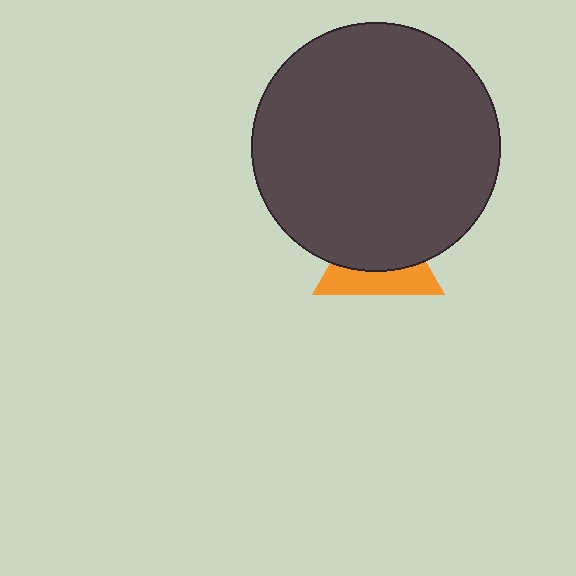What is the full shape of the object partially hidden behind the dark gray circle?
The partially hidden object is an orange triangle.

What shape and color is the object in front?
The object in front is a dark gray circle.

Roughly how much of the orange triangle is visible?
A small part of it is visible (roughly 41%).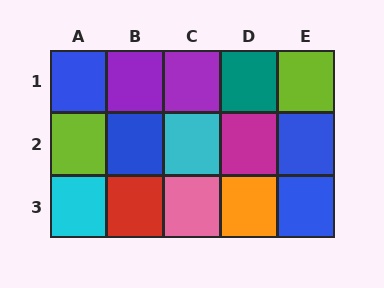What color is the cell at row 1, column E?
Lime.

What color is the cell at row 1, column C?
Purple.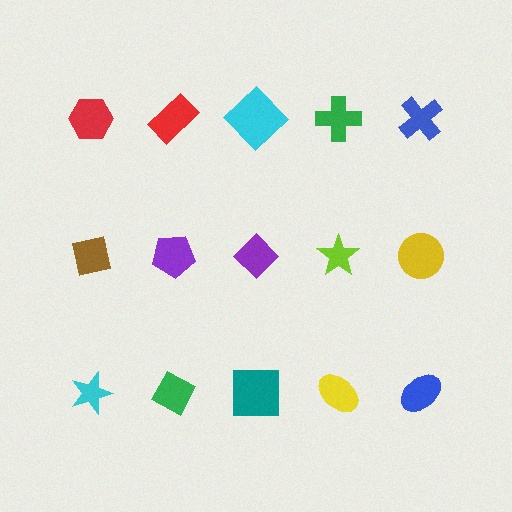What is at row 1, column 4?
A green cross.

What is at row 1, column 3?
A cyan diamond.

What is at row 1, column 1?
A red hexagon.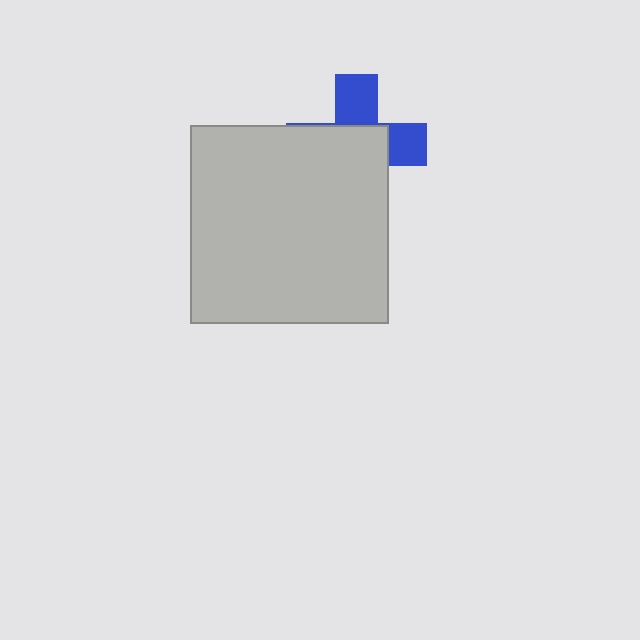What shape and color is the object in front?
The object in front is a light gray square.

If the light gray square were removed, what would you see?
You would see the complete blue cross.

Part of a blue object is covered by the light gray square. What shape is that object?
It is a cross.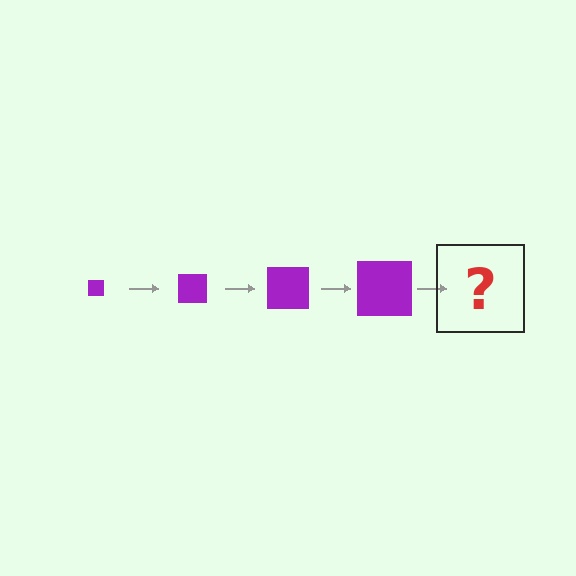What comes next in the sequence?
The next element should be a purple square, larger than the previous one.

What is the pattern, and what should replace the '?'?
The pattern is that the square gets progressively larger each step. The '?' should be a purple square, larger than the previous one.